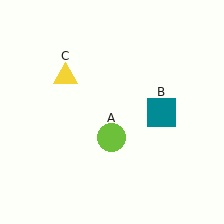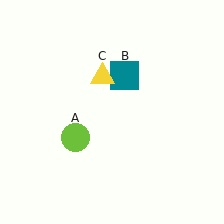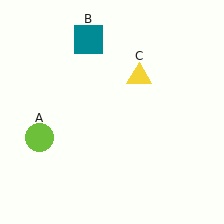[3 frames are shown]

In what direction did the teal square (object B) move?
The teal square (object B) moved up and to the left.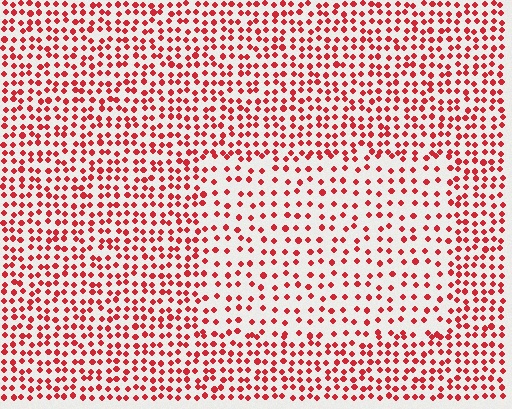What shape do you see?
I see a rectangle.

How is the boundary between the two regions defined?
The boundary is defined by a change in element density (approximately 1.8x ratio). All elements are the same color, size, and shape.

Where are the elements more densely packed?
The elements are more densely packed outside the rectangle boundary.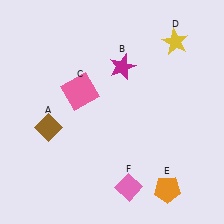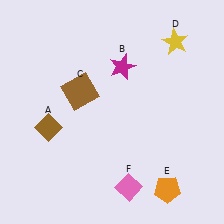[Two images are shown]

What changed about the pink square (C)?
In Image 1, C is pink. In Image 2, it changed to brown.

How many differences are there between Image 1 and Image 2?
There is 1 difference between the two images.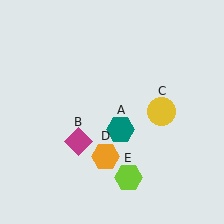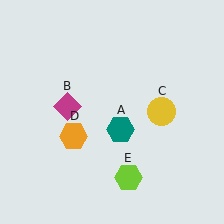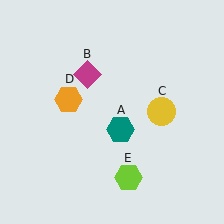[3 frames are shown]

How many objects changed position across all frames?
2 objects changed position: magenta diamond (object B), orange hexagon (object D).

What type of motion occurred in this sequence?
The magenta diamond (object B), orange hexagon (object D) rotated clockwise around the center of the scene.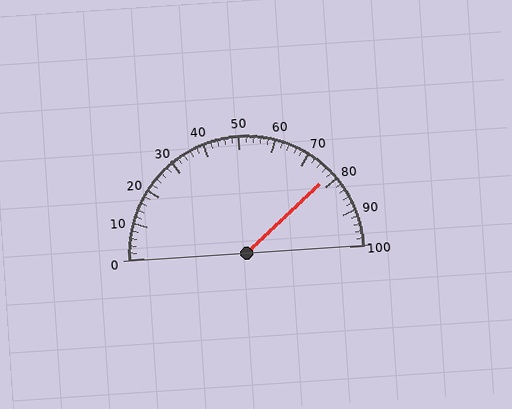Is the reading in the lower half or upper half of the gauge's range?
The reading is in the upper half of the range (0 to 100).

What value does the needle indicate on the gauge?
The needle indicates approximately 78.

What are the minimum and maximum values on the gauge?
The gauge ranges from 0 to 100.